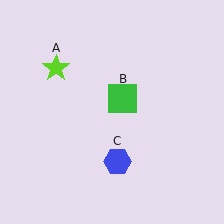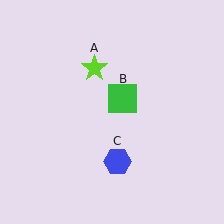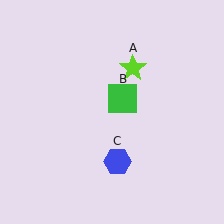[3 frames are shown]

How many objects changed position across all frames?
1 object changed position: lime star (object A).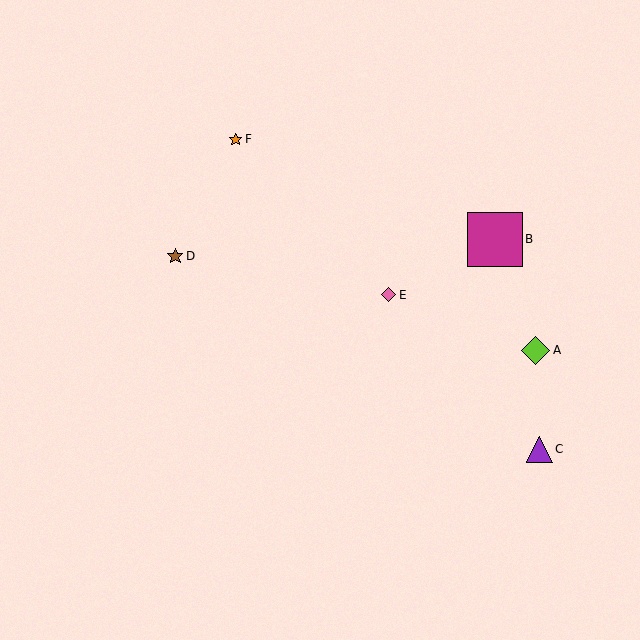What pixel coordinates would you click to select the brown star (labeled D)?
Click at (175, 256) to select the brown star D.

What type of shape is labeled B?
Shape B is a magenta square.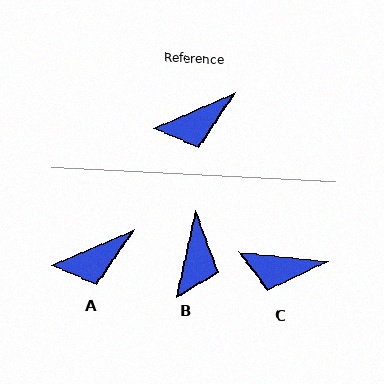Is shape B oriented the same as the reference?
No, it is off by about 54 degrees.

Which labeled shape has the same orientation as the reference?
A.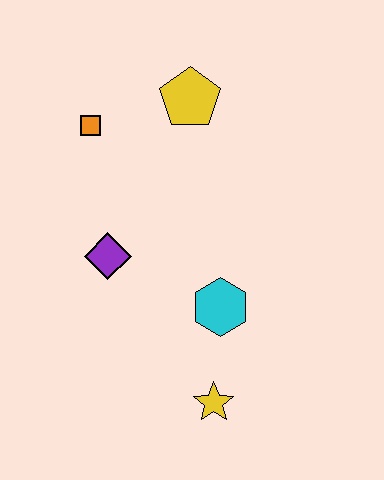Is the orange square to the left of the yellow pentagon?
Yes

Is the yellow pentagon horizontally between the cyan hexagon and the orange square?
Yes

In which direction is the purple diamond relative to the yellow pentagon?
The purple diamond is below the yellow pentagon.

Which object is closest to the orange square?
The yellow pentagon is closest to the orange square.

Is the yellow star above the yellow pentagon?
No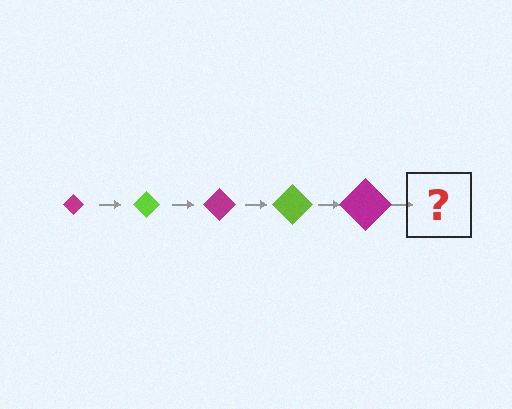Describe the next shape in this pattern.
It should be a lime diamond, larger than the previous one.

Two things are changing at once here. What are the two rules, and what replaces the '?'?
The two rules are that the diamond grows larger each step and the color cycles through magenta and lime. The '?' should be a lime diamond, larger than the previous one.